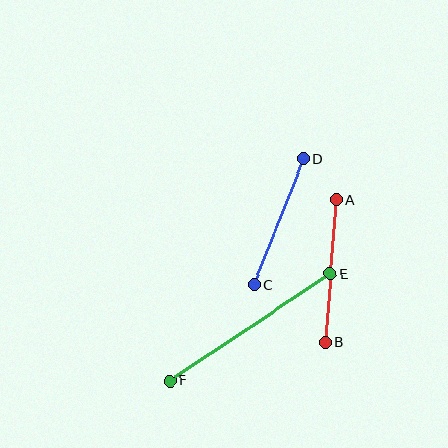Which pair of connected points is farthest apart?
Points E and F are farthest apart.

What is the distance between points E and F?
The distance is approximately 193 pixels.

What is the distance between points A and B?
The distance is approximately 143 pixels.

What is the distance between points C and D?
The distance is approximately 135 pixels.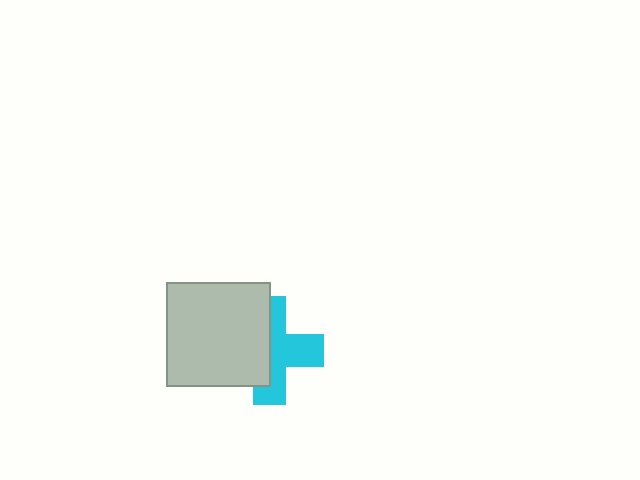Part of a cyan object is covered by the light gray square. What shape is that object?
It is a cross.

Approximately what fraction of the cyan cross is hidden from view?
Roughly 48% of the cyan cross is hidden behind the light gray square.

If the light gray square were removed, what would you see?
You would see the complete cyan cross.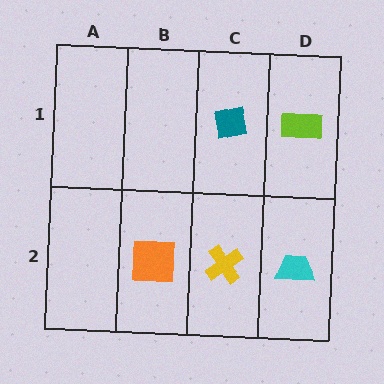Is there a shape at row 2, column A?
No, that cell is empty.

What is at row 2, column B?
An orange square.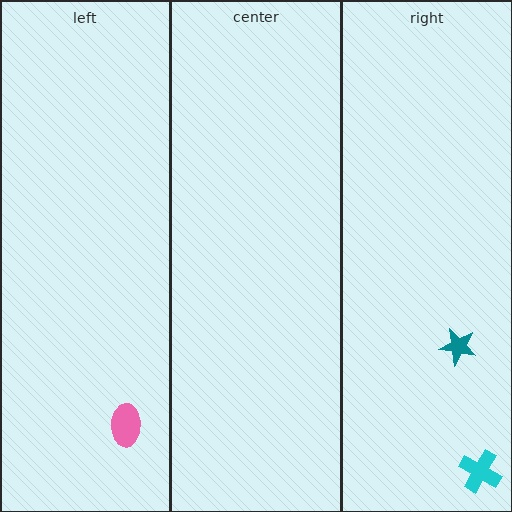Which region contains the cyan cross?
The right region.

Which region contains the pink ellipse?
The left region.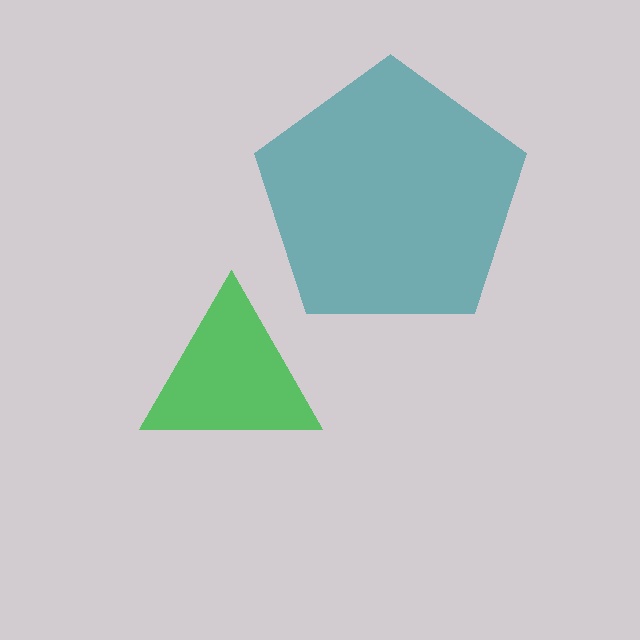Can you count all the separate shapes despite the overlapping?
Yes, there are 2 separate shapes.